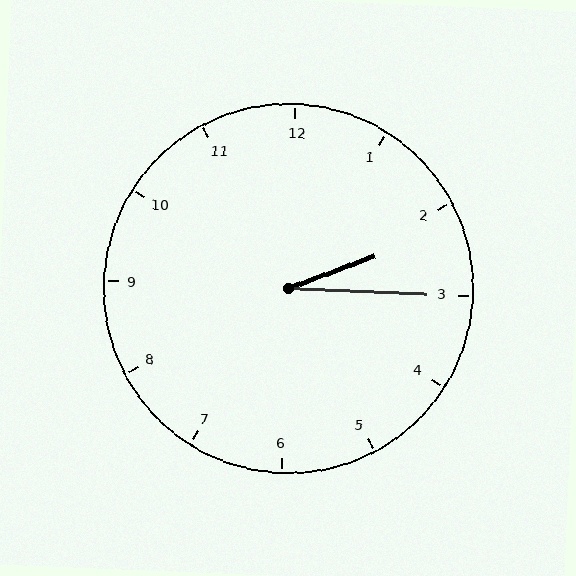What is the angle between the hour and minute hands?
Approximately 22 degrees.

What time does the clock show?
2:15.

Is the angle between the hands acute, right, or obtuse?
It is acute.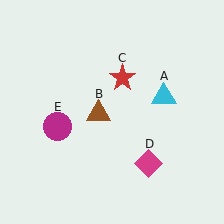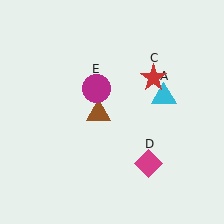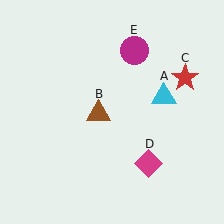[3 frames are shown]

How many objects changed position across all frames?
2 objects changed position: red star (object C), magenta circle (object E).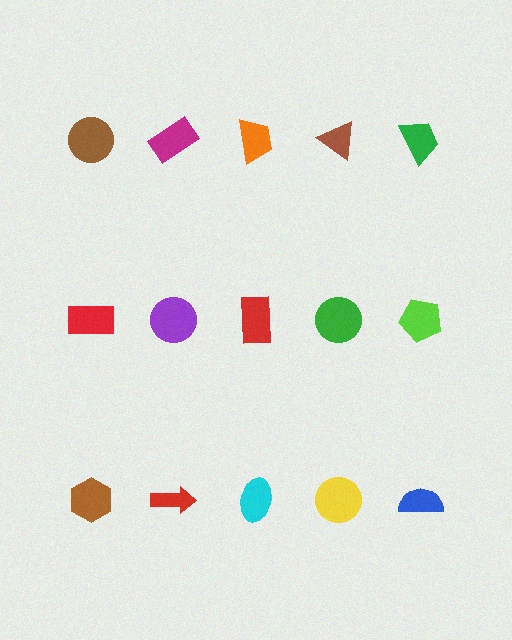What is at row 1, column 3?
An orange trapezoid.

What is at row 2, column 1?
A red rectangle.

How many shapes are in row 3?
5 shapes.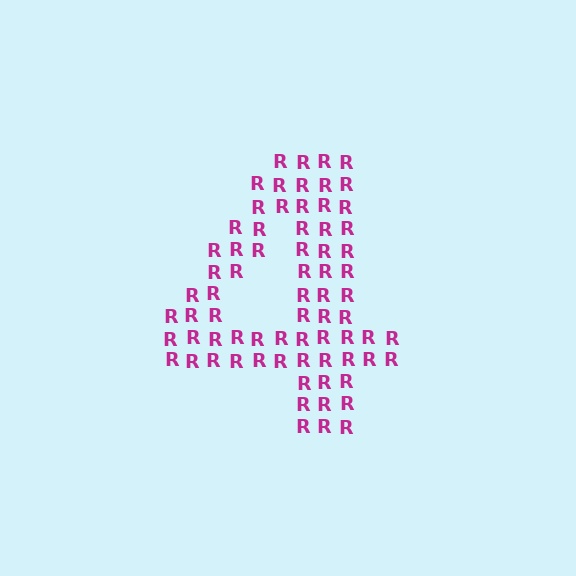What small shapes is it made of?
It is made of small letter R's.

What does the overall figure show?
The overall figure shows the digit 4.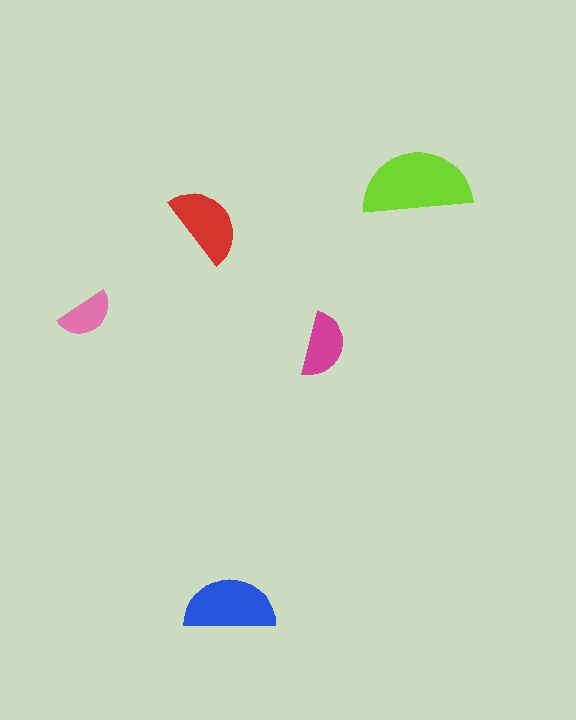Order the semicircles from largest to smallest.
the lime one, the blue one, the red one, the magenta one, the pink one.